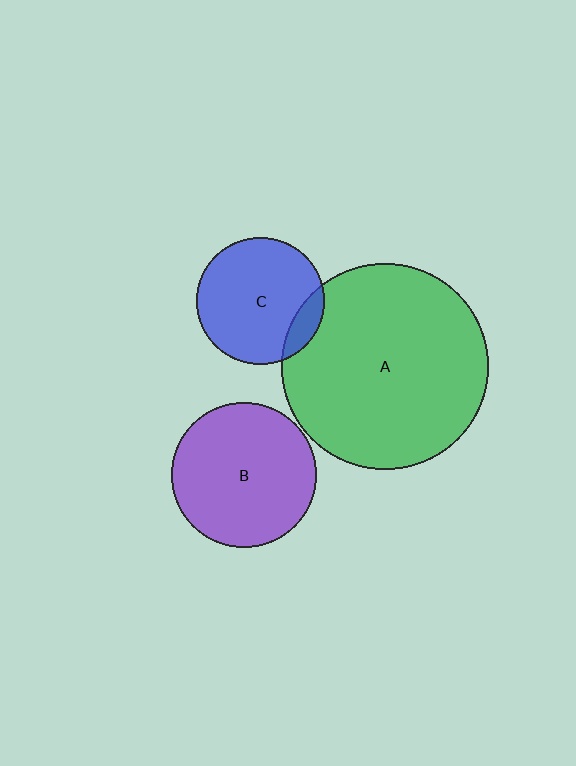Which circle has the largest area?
Circle A (green).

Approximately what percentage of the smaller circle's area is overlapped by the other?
Approximately 10%.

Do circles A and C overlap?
Yes.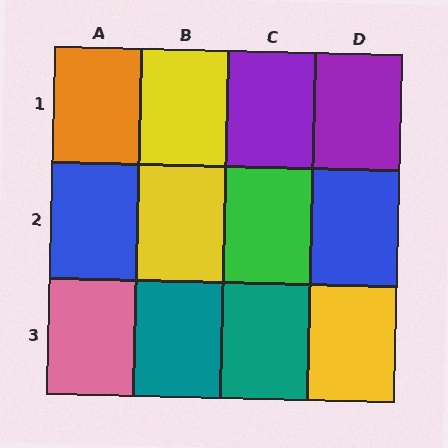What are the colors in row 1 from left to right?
Orange, yellow, purple, purple.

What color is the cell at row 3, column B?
Teal.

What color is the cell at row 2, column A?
Blue.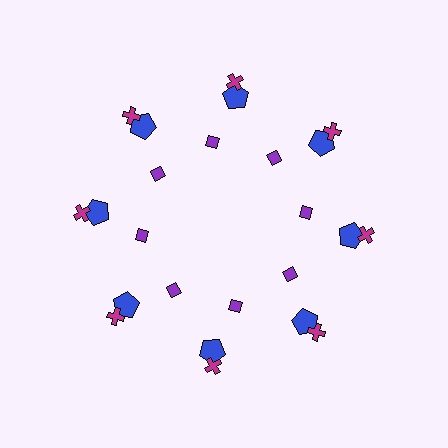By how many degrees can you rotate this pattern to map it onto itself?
The pattern maps onto itself every 45 degrees of rotation.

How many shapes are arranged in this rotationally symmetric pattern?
There are 24 shapes, arranged in 8 groups of 3.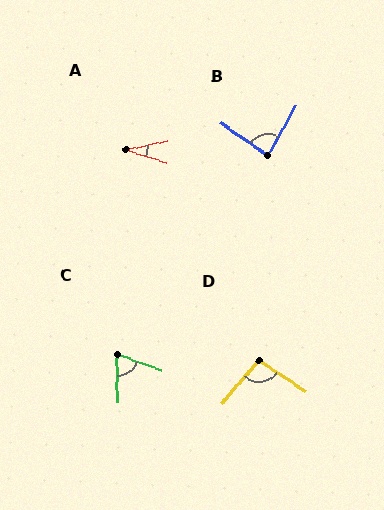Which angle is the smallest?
A, at approximately 29 degrees.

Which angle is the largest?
D, at approximately 97 degrees.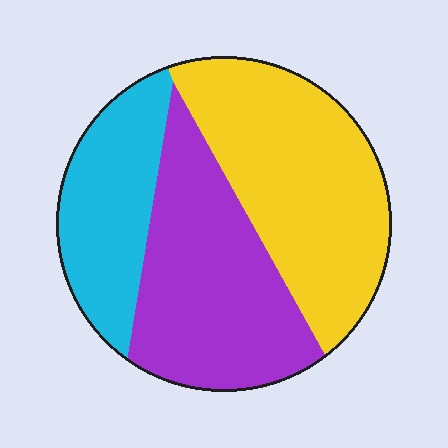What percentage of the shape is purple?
Purple covers 36% of the shape.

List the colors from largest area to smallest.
From largest to smallest: yellow, purple, cyan.